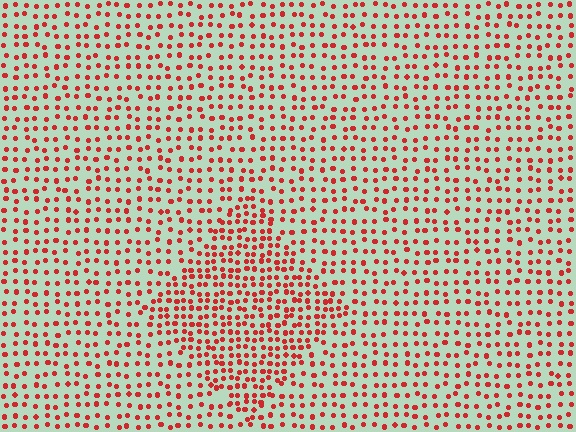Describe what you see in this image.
The image contains small red elements arranged at two different densities. A diamond-shaped region is visible where the elements are more densely packed than the surrounding area.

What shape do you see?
I see a diamond.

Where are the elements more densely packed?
The elements are more densely packed inside the diamond boundary.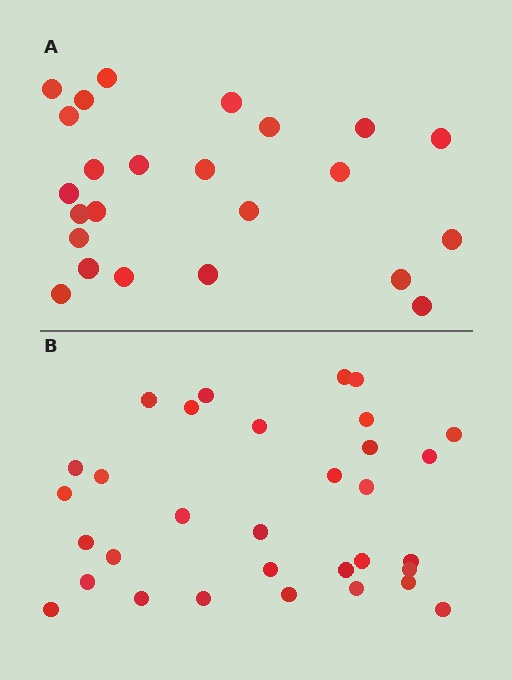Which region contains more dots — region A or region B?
Region B (the bottom region) has more dots.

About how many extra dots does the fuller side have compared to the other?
Region B has roughly 8 or so more dots than region A.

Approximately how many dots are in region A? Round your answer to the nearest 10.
About 20 dots. (The exact count is 24, which rounds to 20.)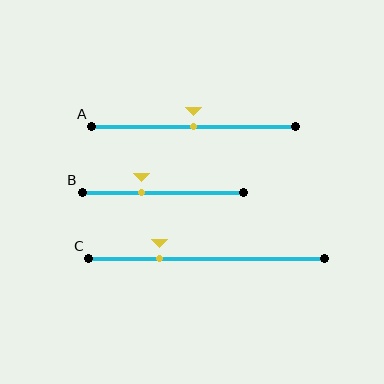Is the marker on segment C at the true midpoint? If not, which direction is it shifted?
No, the marker on segment C is shifted to the left by about 20% of the segment length.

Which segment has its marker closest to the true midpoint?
Segment A has its marker closest to the true midpoint.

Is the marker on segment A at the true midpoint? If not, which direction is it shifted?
Yes, the marker on segment A is at the true midpoint.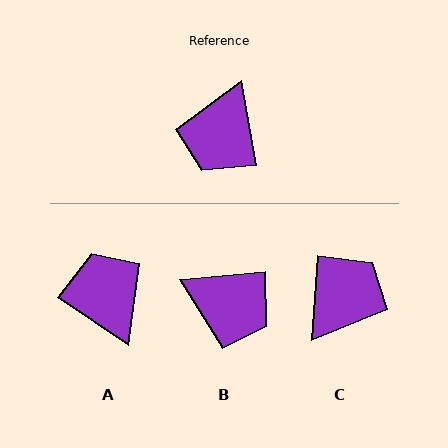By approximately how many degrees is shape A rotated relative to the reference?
Approximately 134 degrees clockwise.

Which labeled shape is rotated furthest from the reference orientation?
C, about 166 degrees away.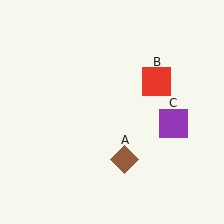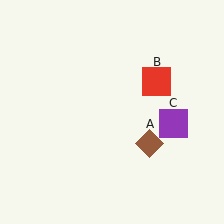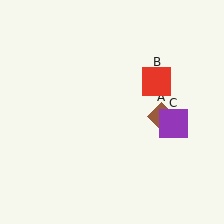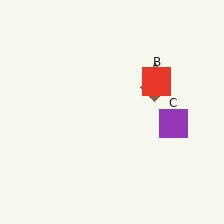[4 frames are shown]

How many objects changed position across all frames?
1 object changed position: brown diamond (object A).